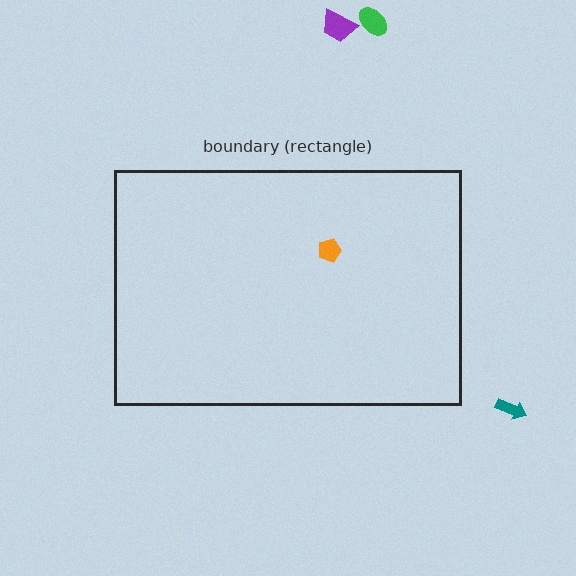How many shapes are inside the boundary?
1 inside, 3 outside.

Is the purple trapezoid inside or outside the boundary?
Outside.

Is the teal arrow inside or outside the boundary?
Outside.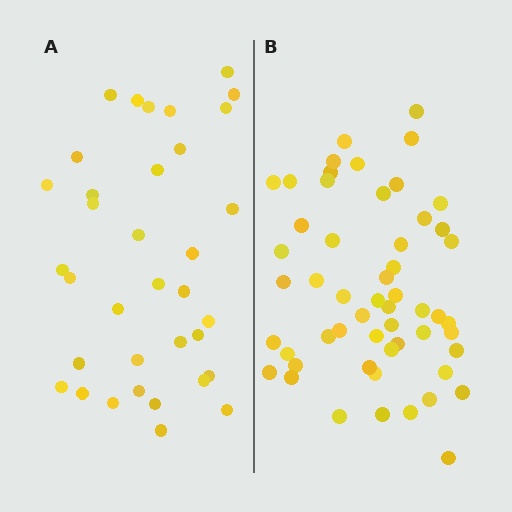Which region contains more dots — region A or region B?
Region B (the right region) has more dots.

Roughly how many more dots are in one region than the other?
Region B has approximately 20 more dots than region A.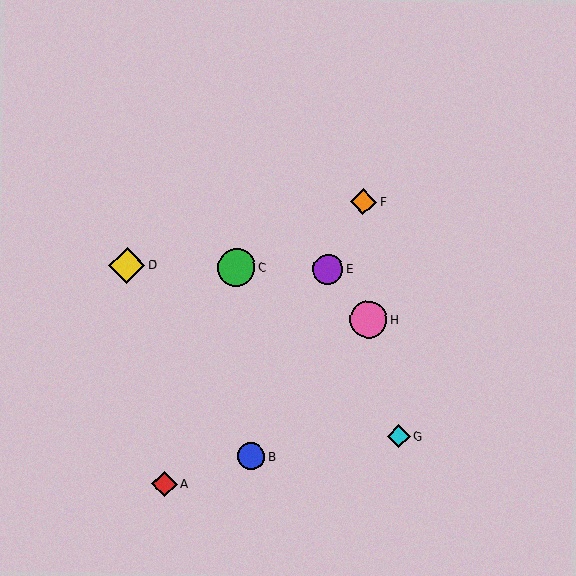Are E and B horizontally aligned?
No, E is at y≈269 and B is at y≈456.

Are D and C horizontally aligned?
Yes, both are at y≈265.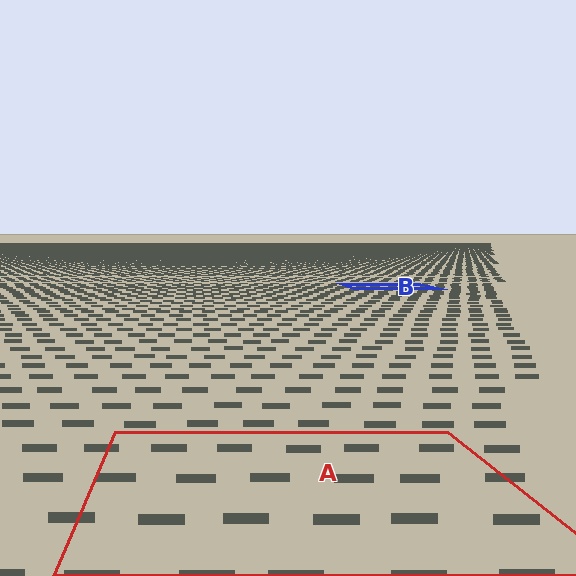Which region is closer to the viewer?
Region A is closer. The texture elements there are larger and more spread out.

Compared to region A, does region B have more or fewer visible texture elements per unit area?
Region B has more texture elements per unit area — they are packed more densely because it is farther away.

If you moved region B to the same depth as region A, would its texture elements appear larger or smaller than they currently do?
They would appear larger. At a closer depth, the same texture elements are projected at a bigger on-screen size.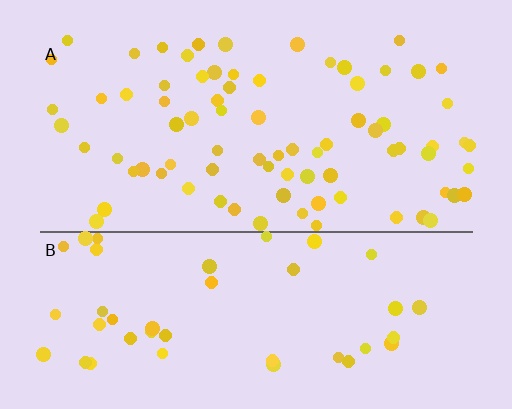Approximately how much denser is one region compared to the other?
Approximately 1.7× — region A over region B.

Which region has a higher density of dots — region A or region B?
A (the top).